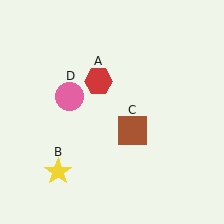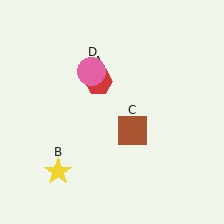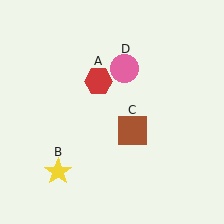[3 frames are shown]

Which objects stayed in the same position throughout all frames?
Red hexagon (object A) and yellow star (object B) and brown square (object C) remained stationary.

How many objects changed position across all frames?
1 object changed position: pink circle (object D).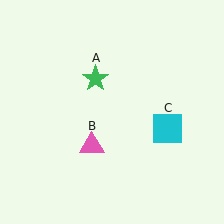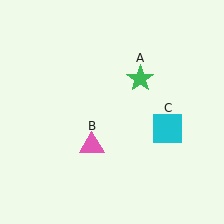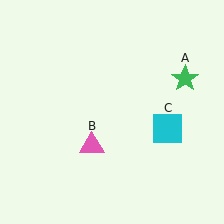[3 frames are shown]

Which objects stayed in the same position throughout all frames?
Pink triangle (object B) and cyan square (object C) remained stationary.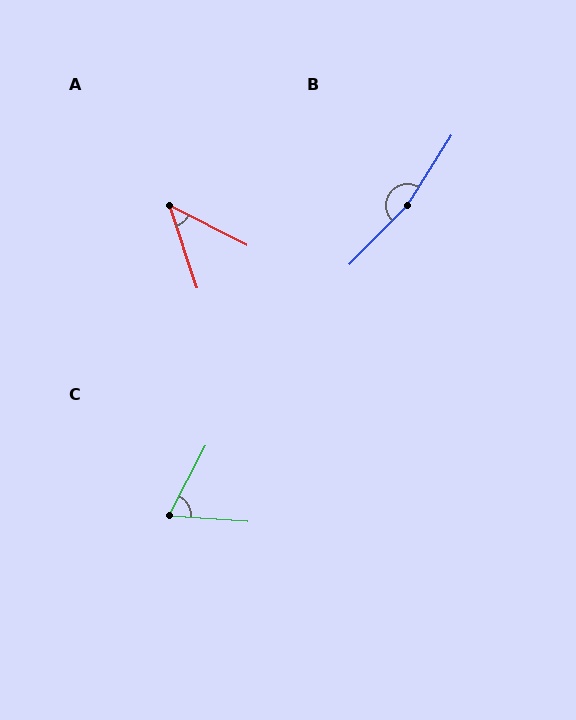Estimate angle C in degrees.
Approximately 66 degrees.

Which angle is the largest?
B, at approximately 168 degrees.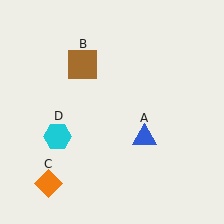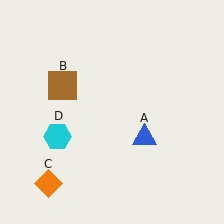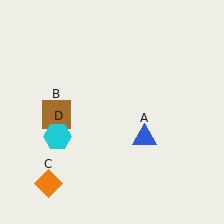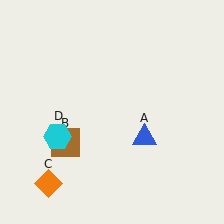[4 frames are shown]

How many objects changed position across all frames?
1 object changed position: brown square (object B).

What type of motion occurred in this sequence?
The brown square (object B) rotated counterclockwise around the center of the scene.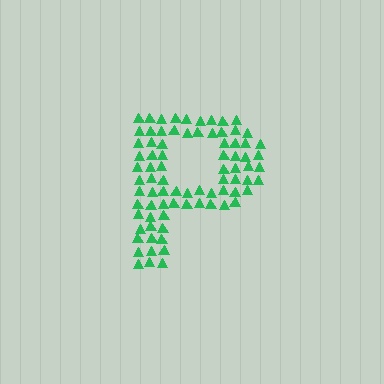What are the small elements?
The small elements are triangles.